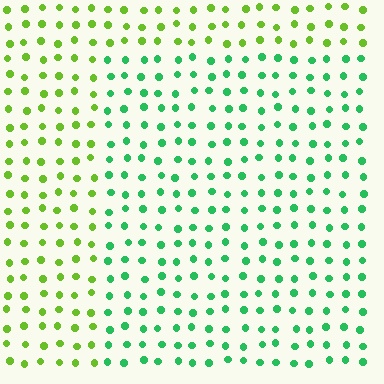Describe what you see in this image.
The image is filled with small lime elements in a uniform arrangement. A rectangle-shaped region is visible where the elements are tinted to a slightly different hue, forming a subtle color boundary.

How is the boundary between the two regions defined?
The boundary is defined purely by a slight shift in hue (about 47 degrees). Spacing, size, and orientation are identical on both sides.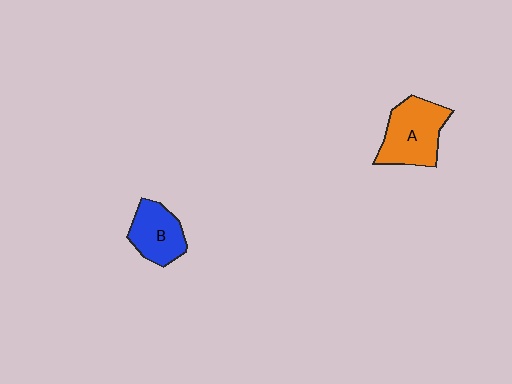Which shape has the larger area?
Shape A (orange).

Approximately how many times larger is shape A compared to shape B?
Approximately 1.3 times.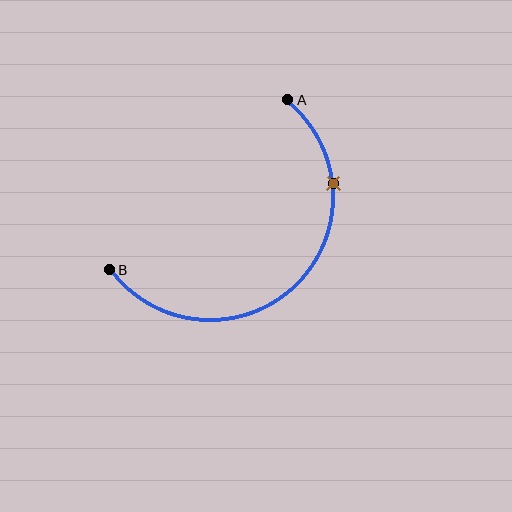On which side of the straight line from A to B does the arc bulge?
The arc bulges below and to the right of the straight line connecting A and B.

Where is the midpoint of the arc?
The arc midpoint is the point on the curve farthest from the straight line joining A and B. It sits below and to the right of that line.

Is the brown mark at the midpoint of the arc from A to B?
No. The brown mark lies on the arc but is closer to endpoint A. The arc midpoint would be at the point on the curve equidistant along the arc from both A and B.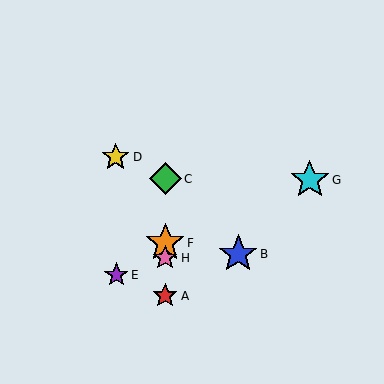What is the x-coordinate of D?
Object D is at x≈116.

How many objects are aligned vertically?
4 objects (A, C, F, H) are aligned vertically.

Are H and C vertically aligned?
Yes, both are at x≈165.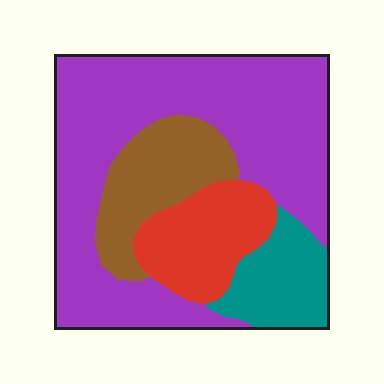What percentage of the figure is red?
Red covers 15% of the figure.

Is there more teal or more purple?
Purple.